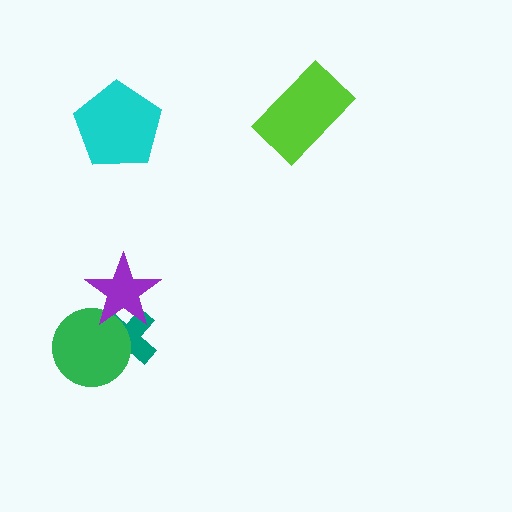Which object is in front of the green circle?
The purple star is in front of the green circle.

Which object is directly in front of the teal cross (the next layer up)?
The green circle is directly in front of the teal cross.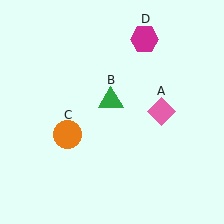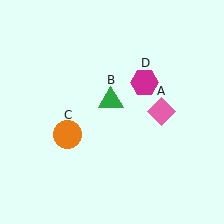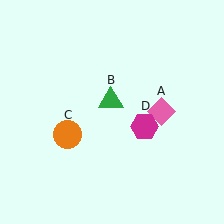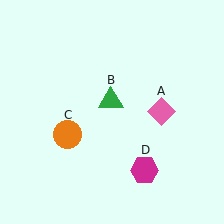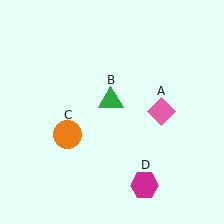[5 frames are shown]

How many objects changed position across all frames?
1 object changed position: magenta hexagon (object D).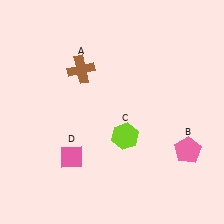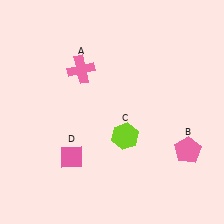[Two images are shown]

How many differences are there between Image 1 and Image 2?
There is 1 difference between the two images.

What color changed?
The cross (A) changed from brown in Image 1 to pink in Image 2.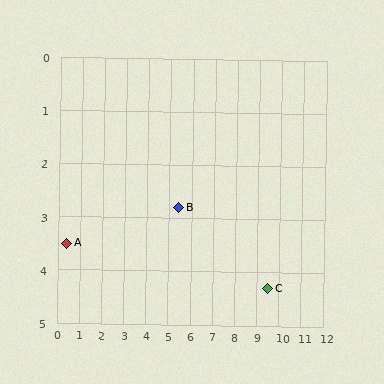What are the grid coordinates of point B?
Point B is at approximately (5.4, 2.8).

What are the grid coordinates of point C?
Point C is at approximately (9.5, 4.3).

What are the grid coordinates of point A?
Point A is at approximately (0.4, 3.5).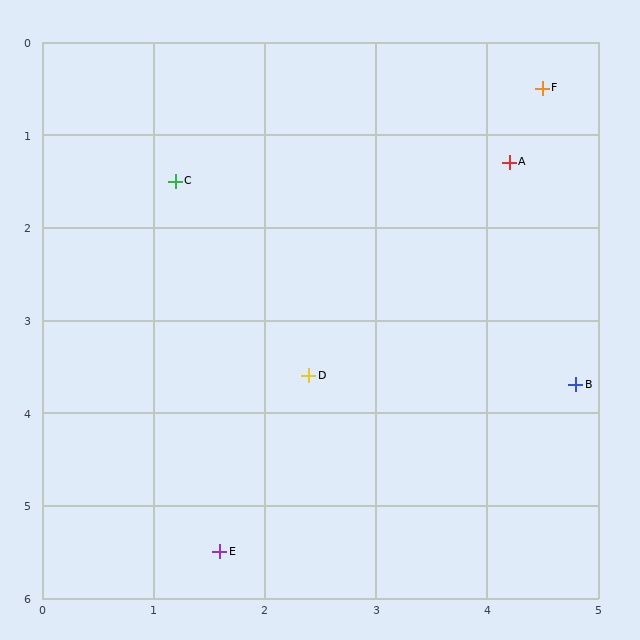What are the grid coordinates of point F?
Point F is at approximately (4.5, 0.5).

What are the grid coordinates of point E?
Point E is at approximately (1.6, 5.5).